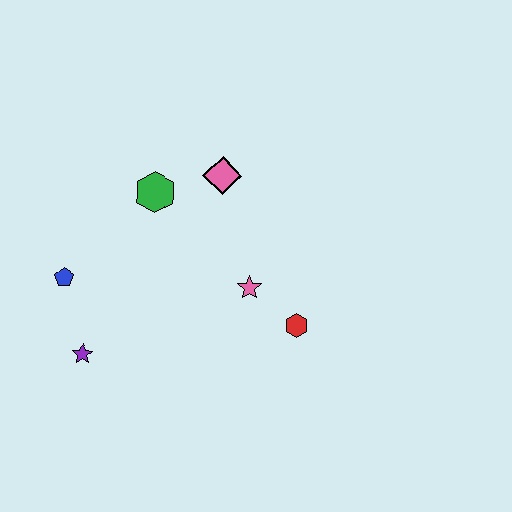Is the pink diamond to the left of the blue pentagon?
No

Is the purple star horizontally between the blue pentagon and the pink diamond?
Yes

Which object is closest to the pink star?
The red hexagon is closest to the pink star.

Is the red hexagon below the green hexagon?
Yes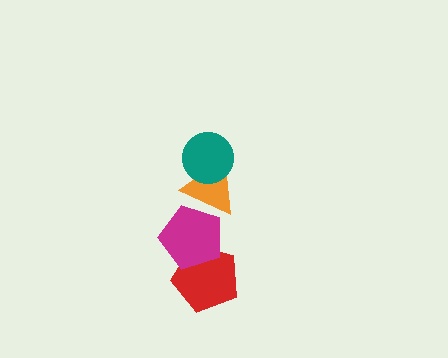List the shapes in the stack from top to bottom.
From top to bottom: the teal circle, the orange triangle, the magenta pentagon, the red pentagon.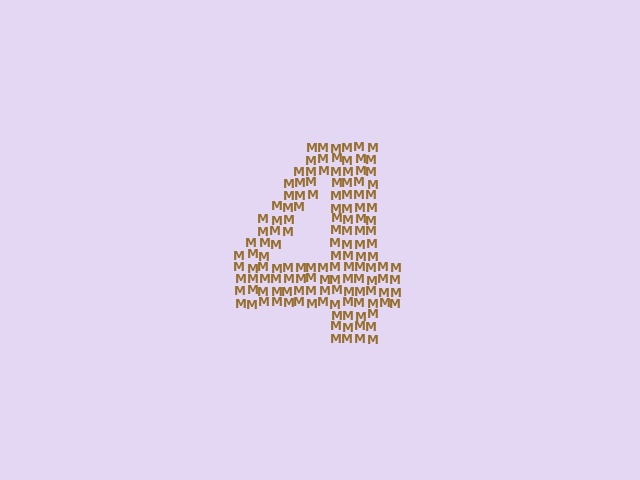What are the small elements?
The small elements are letter M's.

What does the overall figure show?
The overall figure shows the digit 4.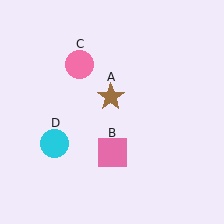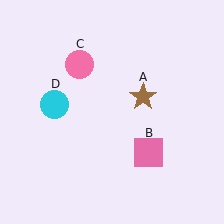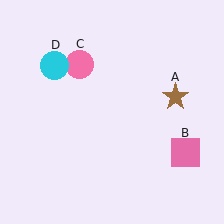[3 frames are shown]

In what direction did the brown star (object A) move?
The brown star (object A) moved right.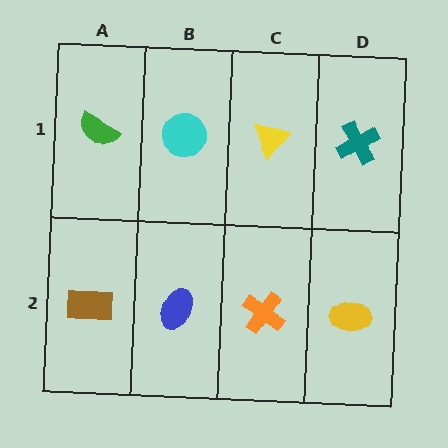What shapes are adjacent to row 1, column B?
A blue ellipse (row 2, column B), a green semicircle (row 1, column A), a yellow triangle (row 1, column C).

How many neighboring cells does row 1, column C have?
3.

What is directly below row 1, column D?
A yellow ellipse.